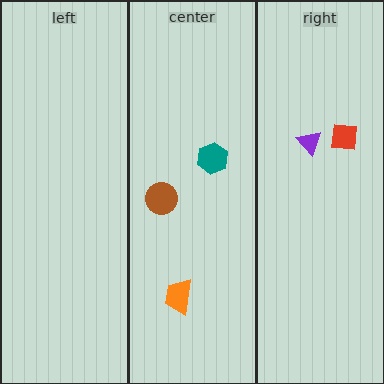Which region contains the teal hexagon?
The center region.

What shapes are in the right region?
The purple triangle, the red square.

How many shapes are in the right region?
2.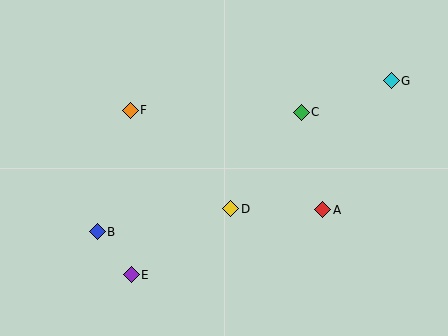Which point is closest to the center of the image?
Point D at (231, 209) is closest to the center.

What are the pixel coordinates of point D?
Point D is at (231, 209).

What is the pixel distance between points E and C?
The distance between E and C is 235 pixels.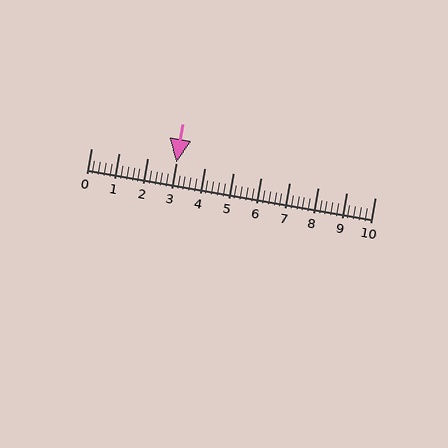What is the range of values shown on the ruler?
The ruler shows values from 0 to 10.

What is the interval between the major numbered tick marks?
The major tick marks are spaced 1 units apart.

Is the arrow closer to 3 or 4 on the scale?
The arrow is closer to 3.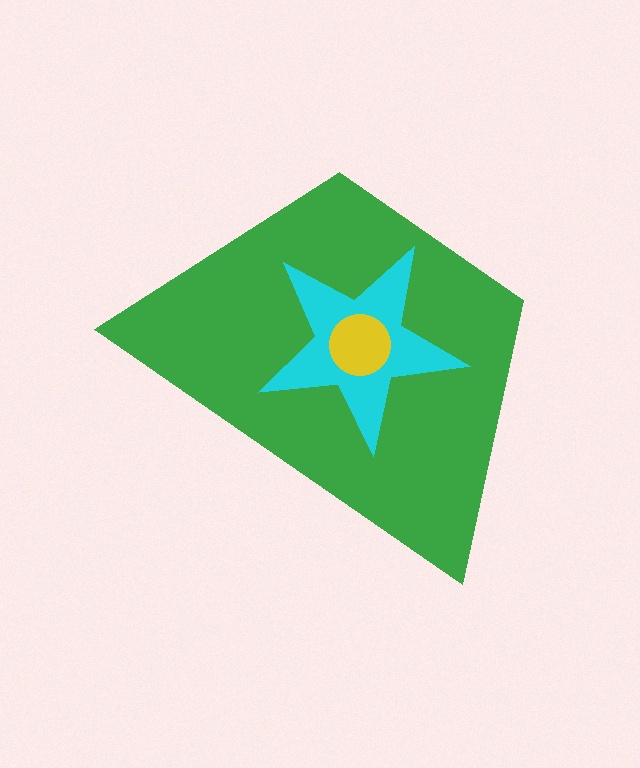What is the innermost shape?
The yellow circle.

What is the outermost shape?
The green trapezoid.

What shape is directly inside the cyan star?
The yellow circle.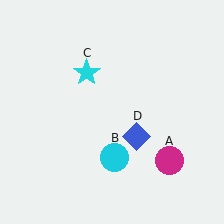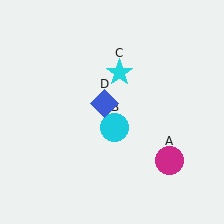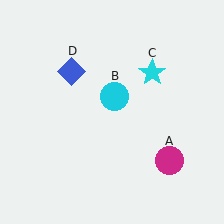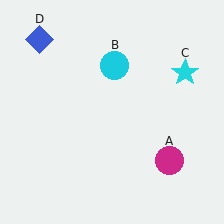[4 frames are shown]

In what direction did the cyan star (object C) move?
The cyan star (object C) moved right.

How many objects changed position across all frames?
3 objects changed position: cyan circle (object B), cyan star (object C), blue diamond (object D).